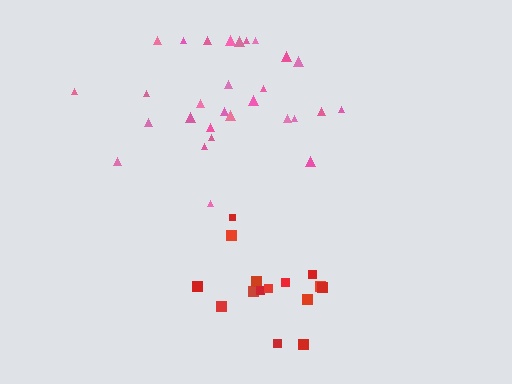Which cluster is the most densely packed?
Red.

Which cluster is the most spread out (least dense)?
Pink.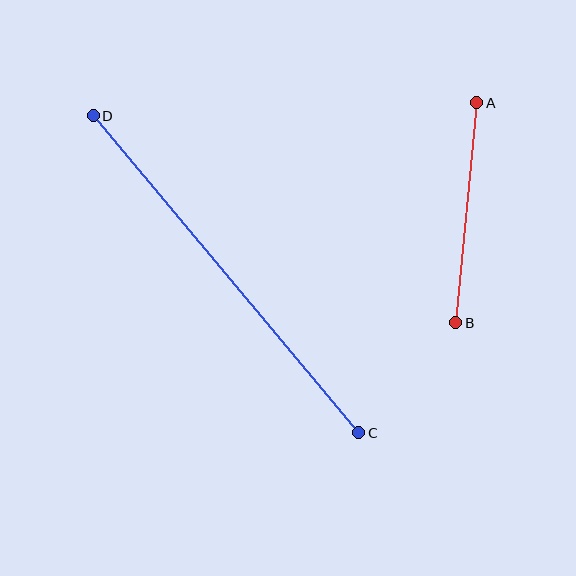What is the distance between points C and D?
The distance is approximately 413 pixels.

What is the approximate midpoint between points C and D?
The midpoint is at approximately (226, 274) pixels.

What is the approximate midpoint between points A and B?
The midpoint is at approximately (466, 213) pixels.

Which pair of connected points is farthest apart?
Points C and D are farthest apart.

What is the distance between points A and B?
The distance is approximately 221 pixels.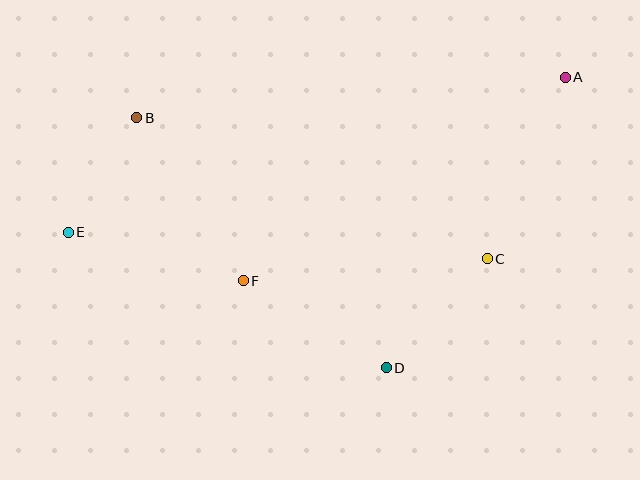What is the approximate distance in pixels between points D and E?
The distance between D and E is approximately 346 pixels.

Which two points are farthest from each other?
Points A and E are farthest from each other.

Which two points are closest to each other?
Points B and E are closest to each other.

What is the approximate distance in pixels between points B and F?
The distance between B and F is approximately 195 pixels.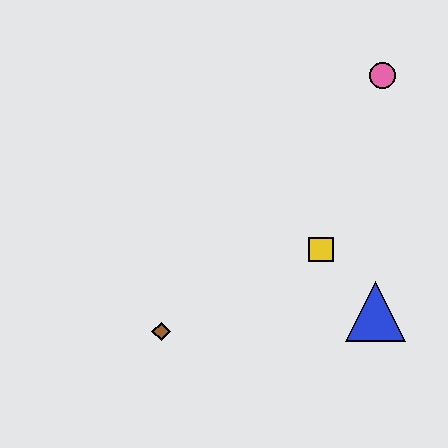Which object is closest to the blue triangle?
The yellow square is closest to the blue triangle.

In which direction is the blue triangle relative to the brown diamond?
The blue triangle is to the right of the brown diamond.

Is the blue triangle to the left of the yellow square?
No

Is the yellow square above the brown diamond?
Yes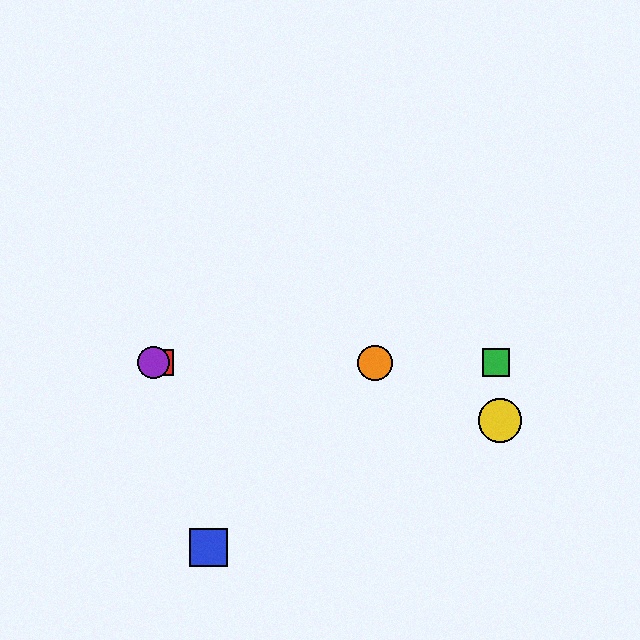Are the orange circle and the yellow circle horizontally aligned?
No, the orange circle is at y≈363 and the yellow circle is at y≈421.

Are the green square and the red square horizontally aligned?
Yes, both are at y≈363.